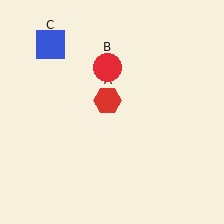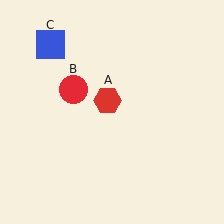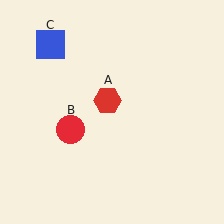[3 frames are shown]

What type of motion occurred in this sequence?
The red circle (object B) rotated counterclockwise around the center of the scene.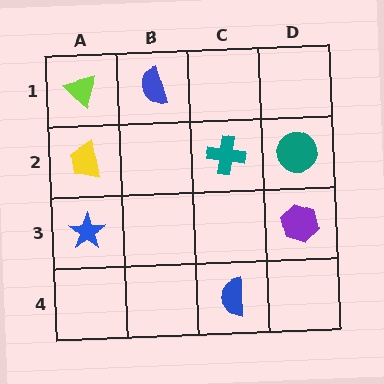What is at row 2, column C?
A teal cross.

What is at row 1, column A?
A lime triangle.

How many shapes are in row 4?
1 shape.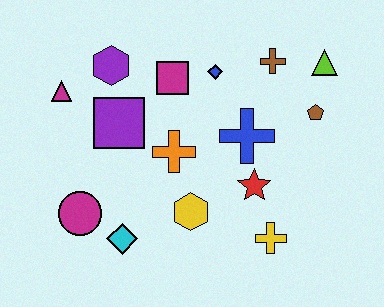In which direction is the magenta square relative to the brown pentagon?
The magenta square is to the left of the brown pentagon.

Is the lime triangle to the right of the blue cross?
Yes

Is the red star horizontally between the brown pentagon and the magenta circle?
Yes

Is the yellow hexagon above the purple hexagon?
No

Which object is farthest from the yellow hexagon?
The lime triangle is farthest from the yellow hexagon.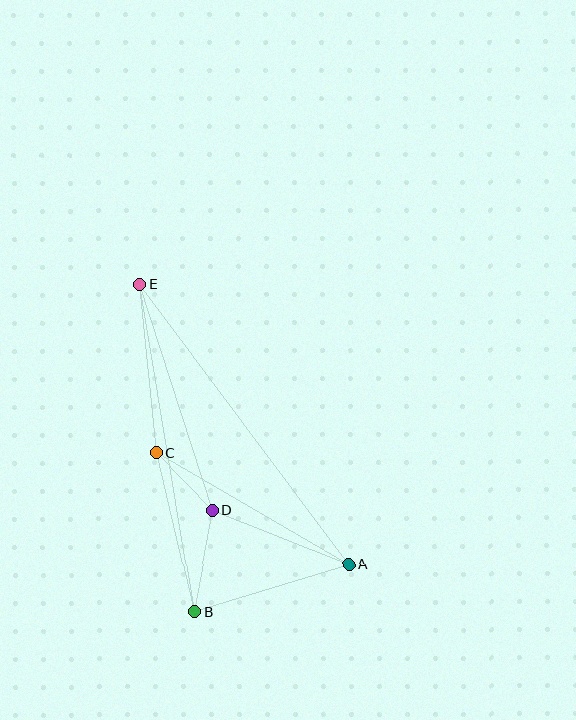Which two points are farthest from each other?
Points A and E are farthest from each other.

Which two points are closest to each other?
Points C and D are closest to each other.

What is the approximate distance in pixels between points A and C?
The distance between A and C is approximately 222 pixels.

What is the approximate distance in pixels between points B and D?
The distance between B and D is approximately 103 pixels.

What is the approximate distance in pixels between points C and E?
The distance between C and E is approximately 170 pixels.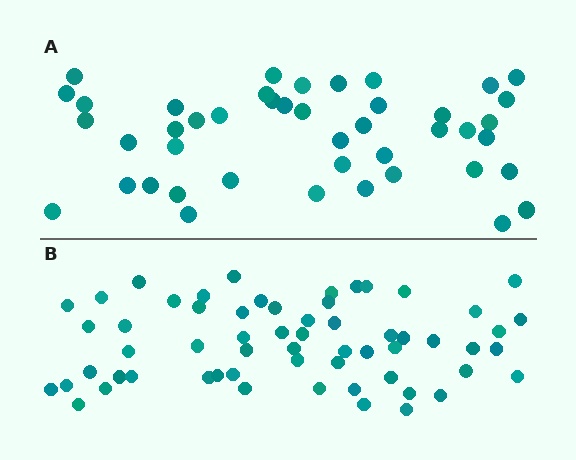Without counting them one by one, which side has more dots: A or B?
Region B (the bottom region) has more dots.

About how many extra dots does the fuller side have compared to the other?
Region B has approximately 15 more dots than region A.